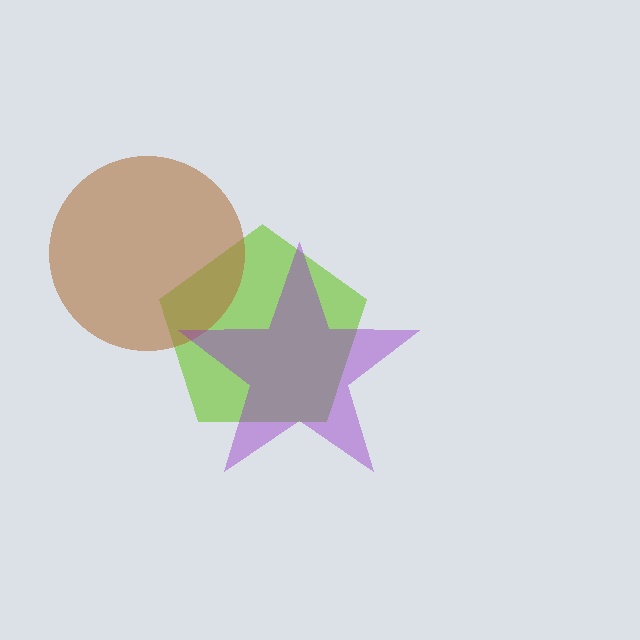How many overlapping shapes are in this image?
There are 3 overlapping shapes in the image.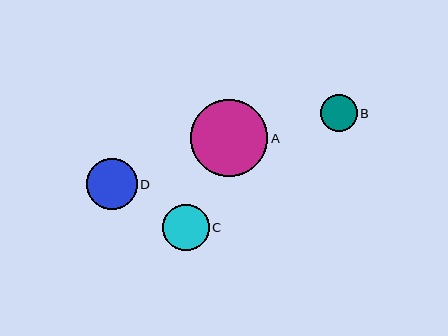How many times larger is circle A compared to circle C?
Circle A is approximately 1.7 times the size of circle C.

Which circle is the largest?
Circle A is the largest with a size of approximately 77 pixels.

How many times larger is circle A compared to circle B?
Circle A is approximately 2.1 times the size of circle B.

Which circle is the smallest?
Circle B is the smallest with a size of approximately 37 pixels.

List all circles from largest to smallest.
From largest to smallest: A, D, C, B.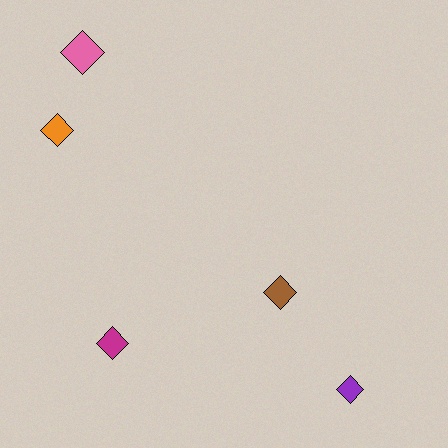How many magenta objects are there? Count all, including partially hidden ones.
There is 1 magenta object.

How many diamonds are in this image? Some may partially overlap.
There are 5 diamonds.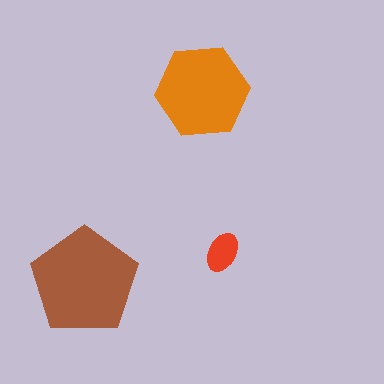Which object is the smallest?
The red ellipse.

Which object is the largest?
The brown pentagon.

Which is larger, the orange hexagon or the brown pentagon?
The brown pentagon.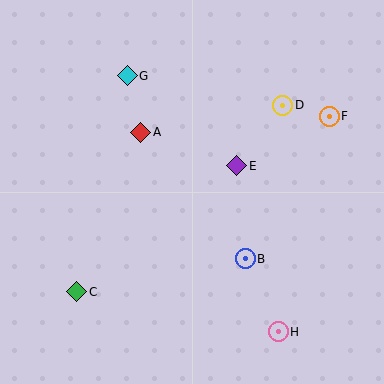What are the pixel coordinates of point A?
Point A is at (141, 132).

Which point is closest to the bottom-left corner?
Point C is closest to the bottom-left corner.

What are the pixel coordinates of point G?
Point G is at (127, 76).